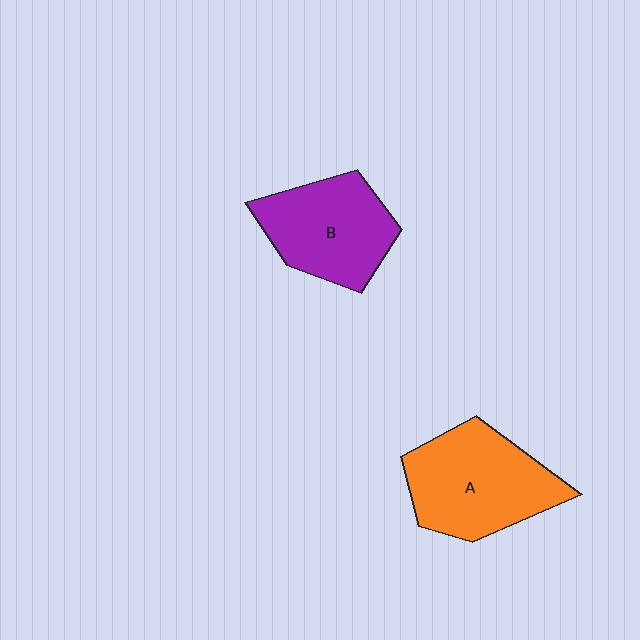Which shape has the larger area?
Shape A (orange).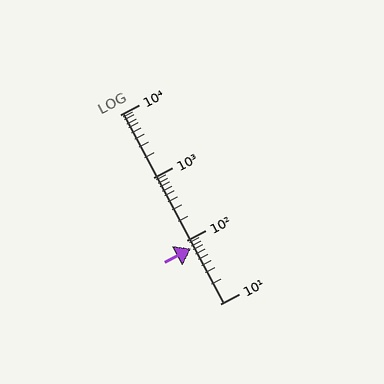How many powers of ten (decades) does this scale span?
The scale spans 3 decades, from 10 to 10000.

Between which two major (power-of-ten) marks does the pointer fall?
The pointer is between 10 and 100.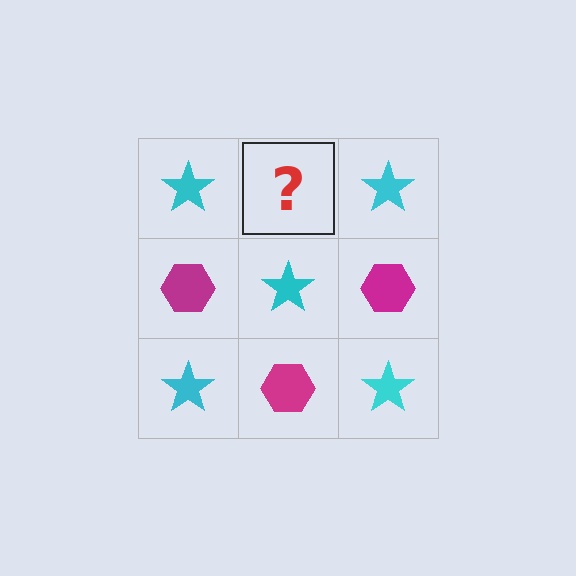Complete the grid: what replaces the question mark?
The question mark should be replaced with a magenta hexagon.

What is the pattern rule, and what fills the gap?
The rule is that it alternates cyan star and magenta hexagon in a checkerboard pattern. The gap should be filled with a magenta hexagon.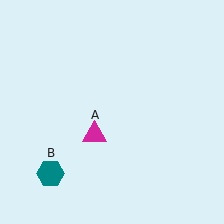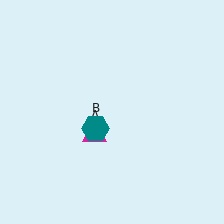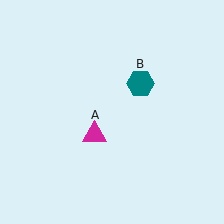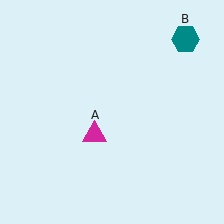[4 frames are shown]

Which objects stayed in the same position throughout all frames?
Magenta triangle (object A) remained stationary.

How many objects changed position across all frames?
1 object changed position: teal hexagon (object B).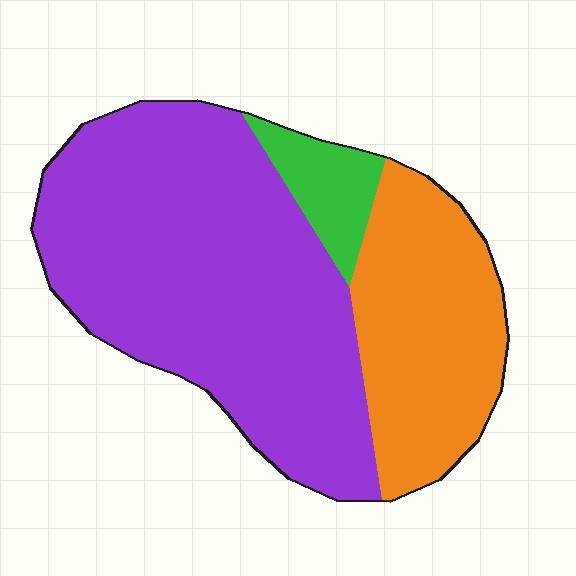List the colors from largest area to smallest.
From largest to smallest: purple, orange, green.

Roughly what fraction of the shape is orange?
Orange covers roughly 30% of the shape.